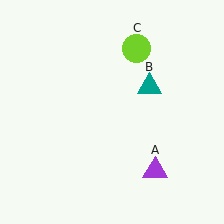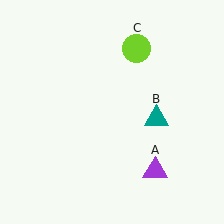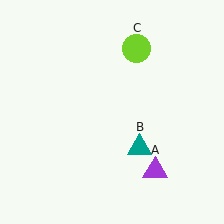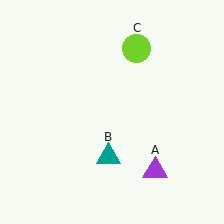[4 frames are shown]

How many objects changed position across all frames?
1 object changed position: teal triangle (object B).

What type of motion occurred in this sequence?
The teal triangle (object B) rotated clockwise around the center of the scene.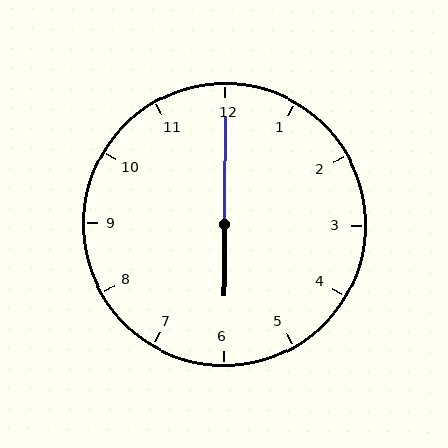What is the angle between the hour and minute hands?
Approximately 180 degrees.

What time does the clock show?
6:00.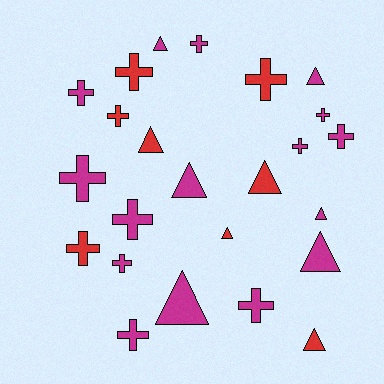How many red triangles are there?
There are 4 red triangles.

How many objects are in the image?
There are 24 objects.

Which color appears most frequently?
Magenta, with 16 objects.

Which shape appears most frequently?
Cross, with 14 objects.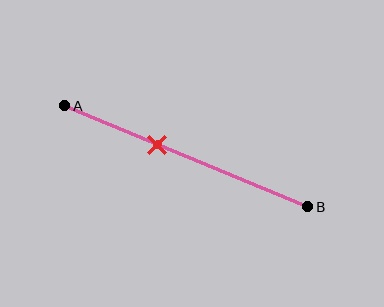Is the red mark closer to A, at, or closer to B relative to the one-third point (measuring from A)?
The red mark is closer to point B than the one-third point of segment AB.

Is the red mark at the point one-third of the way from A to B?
No, the mark is at about 40% from A, not at the 33% one-third point.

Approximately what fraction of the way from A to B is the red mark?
The red mark is approximately 40% of the way from A to B.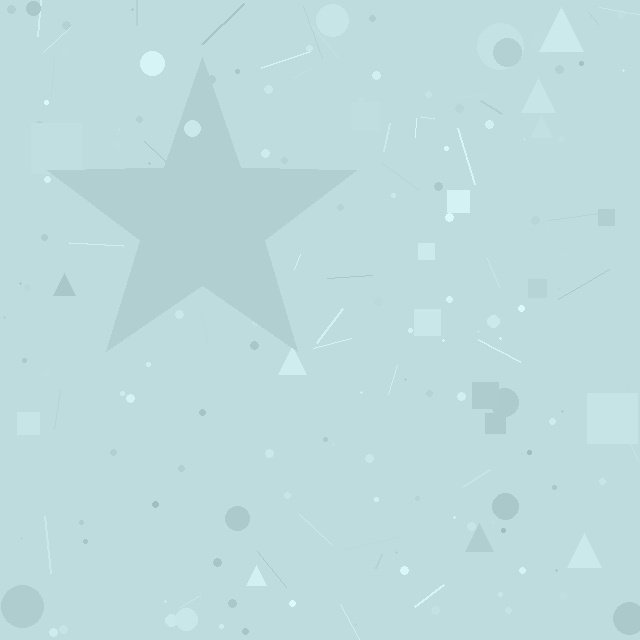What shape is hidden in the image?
A star is hidden in the image.